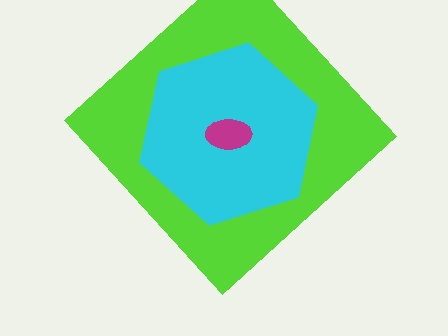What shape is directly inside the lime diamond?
The cyan hexagon.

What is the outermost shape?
The lime diamond.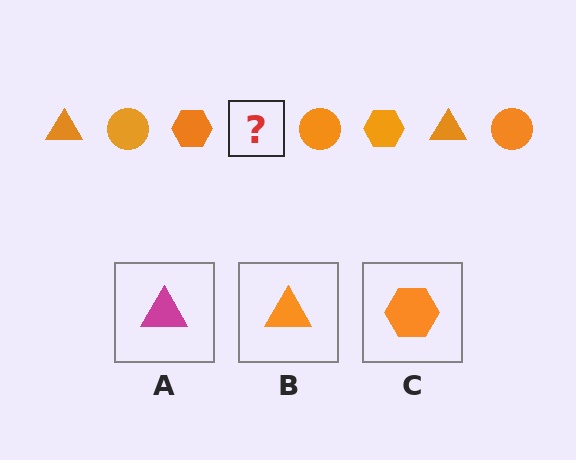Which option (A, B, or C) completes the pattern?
B.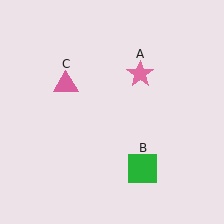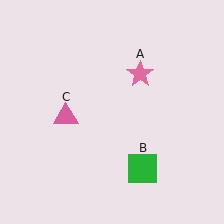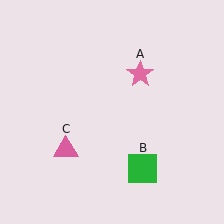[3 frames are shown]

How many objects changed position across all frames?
1 object changed position: pink triangle (object C).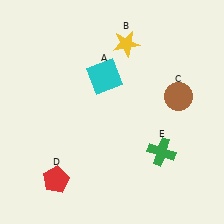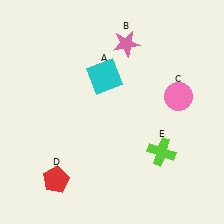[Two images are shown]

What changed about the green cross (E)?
In Image 1, E is green. In Image 2, it changed to lime.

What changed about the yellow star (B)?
In Image 1, B is yellow. In Image 2, it changed to pink.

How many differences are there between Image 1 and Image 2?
There are 3 differences between the two images.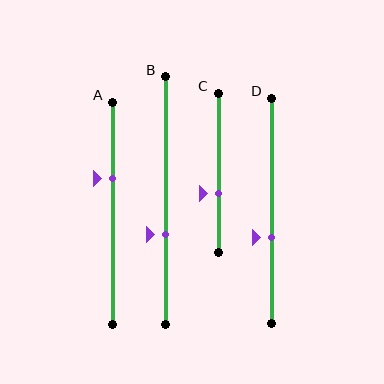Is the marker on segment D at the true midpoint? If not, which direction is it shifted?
No, the marker on segment D is shifted downward by about 12% of the segment length.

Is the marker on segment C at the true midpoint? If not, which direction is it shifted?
No, the marker on segment C is shifted downward by about 13% of the segment length.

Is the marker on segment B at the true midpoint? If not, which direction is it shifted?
No, the marker on segment B is shifted downward by about 14% of the segment length.